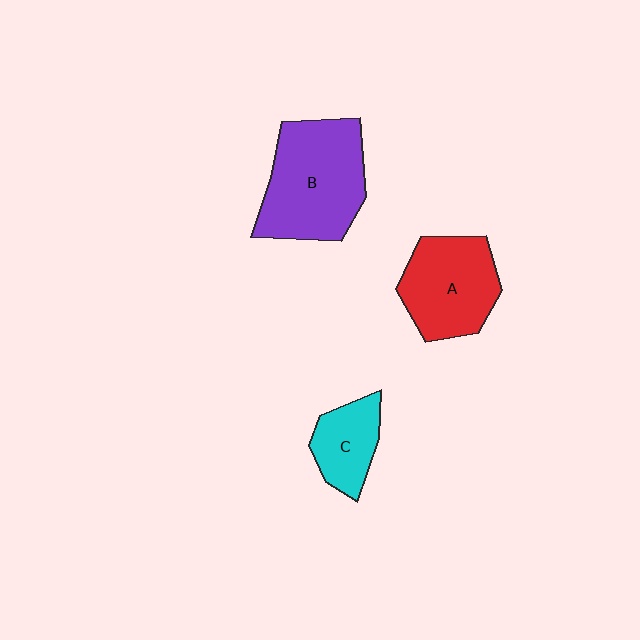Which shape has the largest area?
Shape B (purple).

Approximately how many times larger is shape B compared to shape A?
Approximately 1.3 times.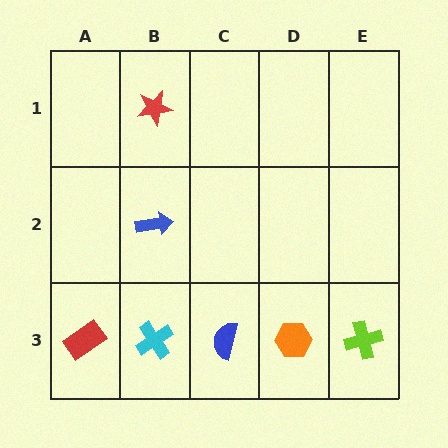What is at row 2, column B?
A blue arrow.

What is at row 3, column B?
A cyan cross.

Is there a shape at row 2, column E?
No, that cell is empty.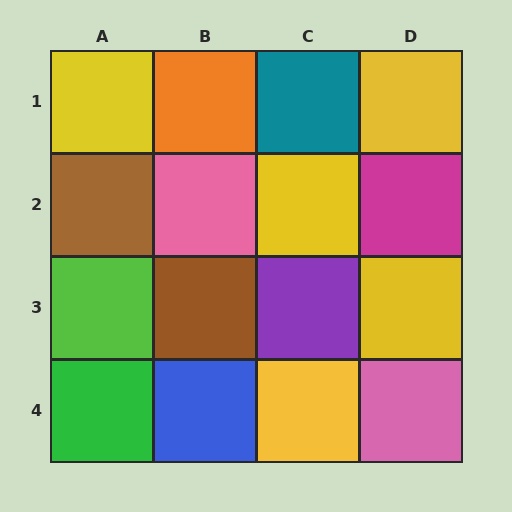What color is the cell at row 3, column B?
Brown.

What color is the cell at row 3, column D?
Yellow.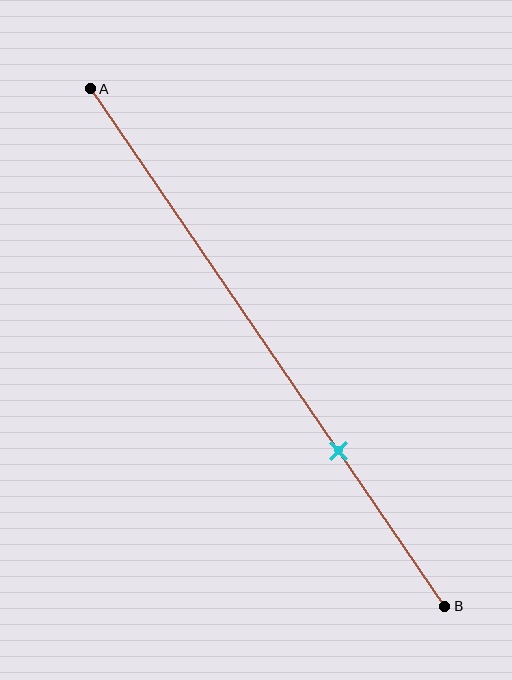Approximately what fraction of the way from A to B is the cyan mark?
The cyan mark is approximately 70% of the way from A to B.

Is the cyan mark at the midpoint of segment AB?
No, the mark is at about 70% from A, not at the 50% midpoint.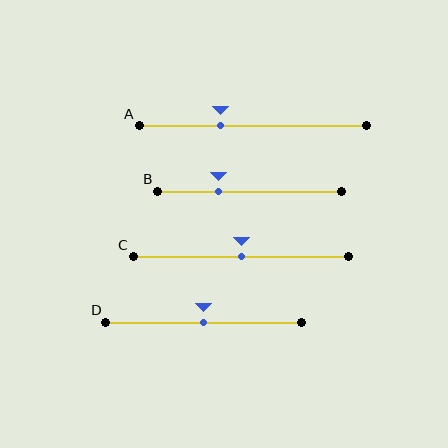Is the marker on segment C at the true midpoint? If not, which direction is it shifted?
Yes, the marker on segment C is at the true midpoint.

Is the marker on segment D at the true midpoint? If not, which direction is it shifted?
Yes, the marker on segment D is at the true midpoint.